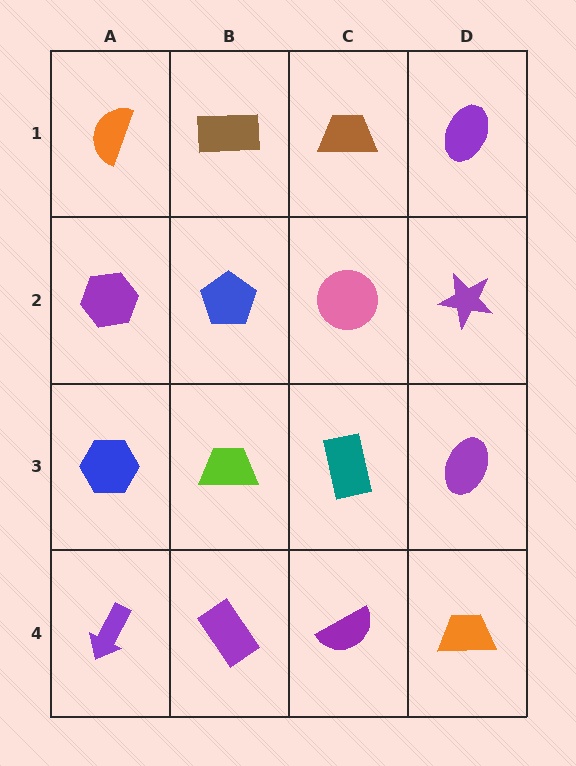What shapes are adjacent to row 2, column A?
An orange semicircle (row 1, column A), a blue hexagon (row 3, column A), a blue pentagon (row 2, column B).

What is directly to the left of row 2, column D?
A pink circle.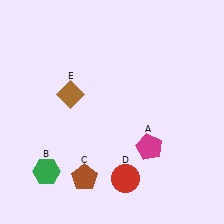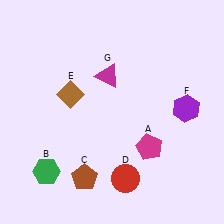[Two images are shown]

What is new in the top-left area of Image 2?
A magenta triangle (G) was added in the top-left area of Image 2.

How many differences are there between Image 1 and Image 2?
There are 2 differences between the two images.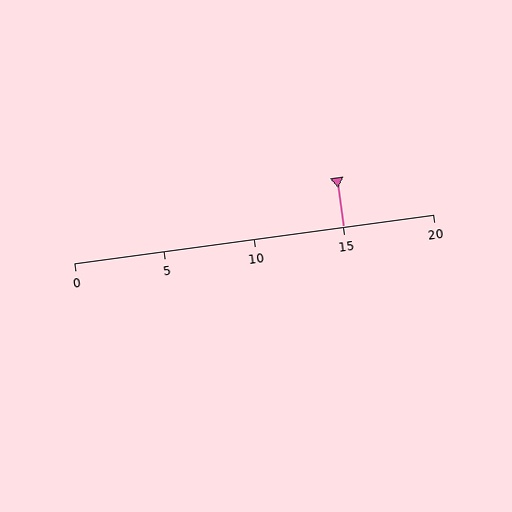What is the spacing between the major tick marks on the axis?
The major ticks are spaced 5 apart.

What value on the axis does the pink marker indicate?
The marker indicates approximately 15.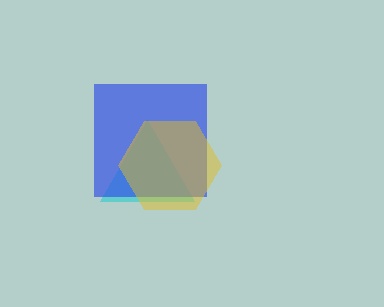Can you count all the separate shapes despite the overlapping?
Yes, there are 3 separate shapes.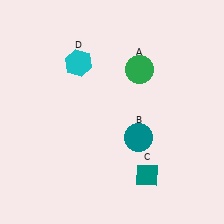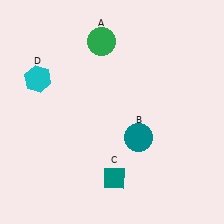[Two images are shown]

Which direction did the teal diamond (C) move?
The teal diamond (C) moved left.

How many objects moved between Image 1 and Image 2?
3 objects moved between the two images.